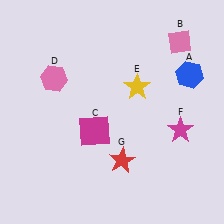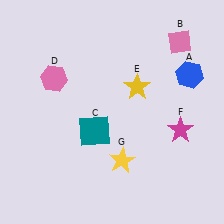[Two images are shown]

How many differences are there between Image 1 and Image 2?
There are 2 differences between the two images.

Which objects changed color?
C changed from magenta to teal. G changed from red to yellow.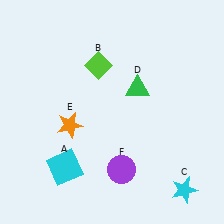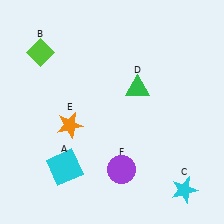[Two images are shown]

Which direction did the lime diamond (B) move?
The lime diamond (B) moved left.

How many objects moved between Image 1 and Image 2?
1 object moved between the two images.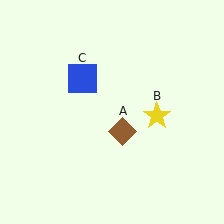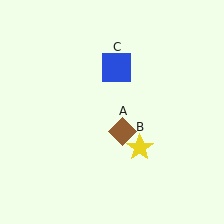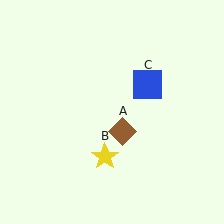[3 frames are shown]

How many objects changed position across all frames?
2 objects changed position: yellow star (object B), blue square (object C).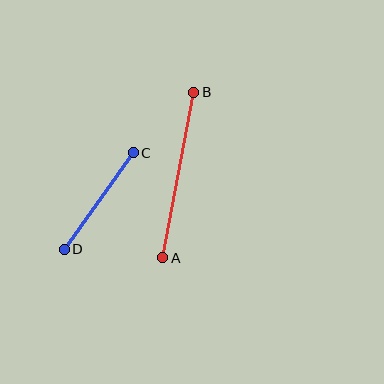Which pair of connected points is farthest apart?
Points A and B are farthest apart.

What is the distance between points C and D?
The distance is approximately 119 pixels.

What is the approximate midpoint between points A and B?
The midpoint is at approximately (178, 175) pixels.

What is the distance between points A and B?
The distance is approximately 169 pixels.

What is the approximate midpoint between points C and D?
The midpoint is at approximately (99, 201) pixels.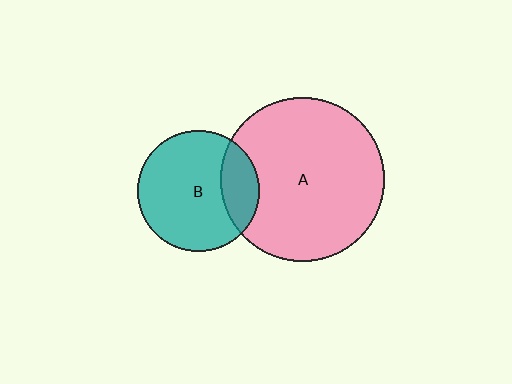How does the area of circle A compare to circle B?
Approximately 1.8 times.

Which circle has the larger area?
Circle A (pink).